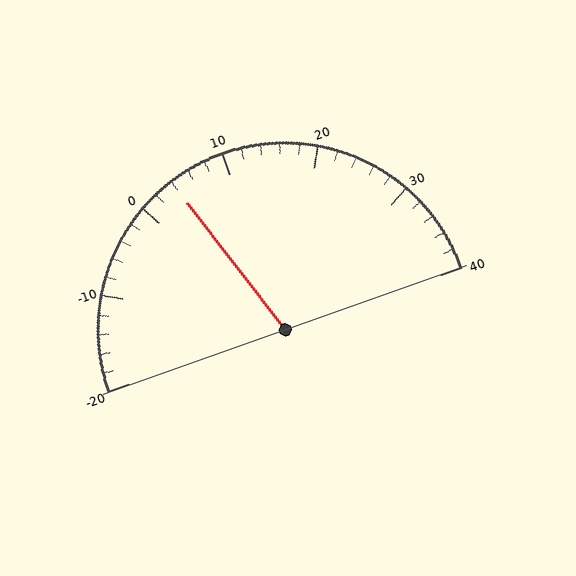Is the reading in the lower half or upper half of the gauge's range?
The reading is in the lower half of the range (-20 to 40).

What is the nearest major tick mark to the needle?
The nearest major tick mark is 0.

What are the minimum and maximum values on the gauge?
The gauge ranges from -20 to 40.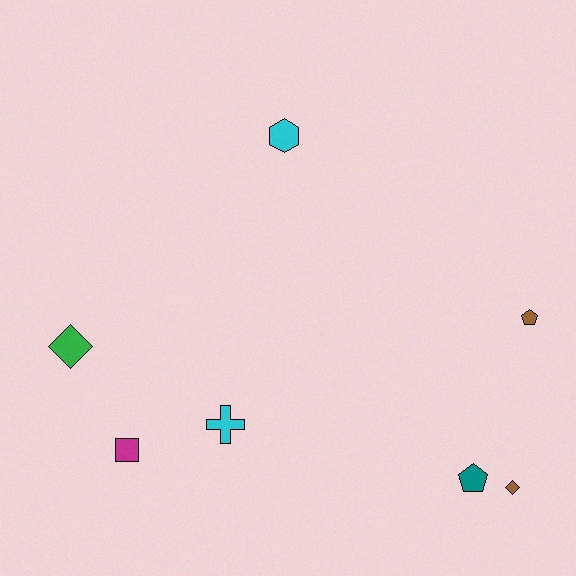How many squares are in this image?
There is 1 square.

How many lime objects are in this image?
There are no lime objects.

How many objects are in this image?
There are 7 objects.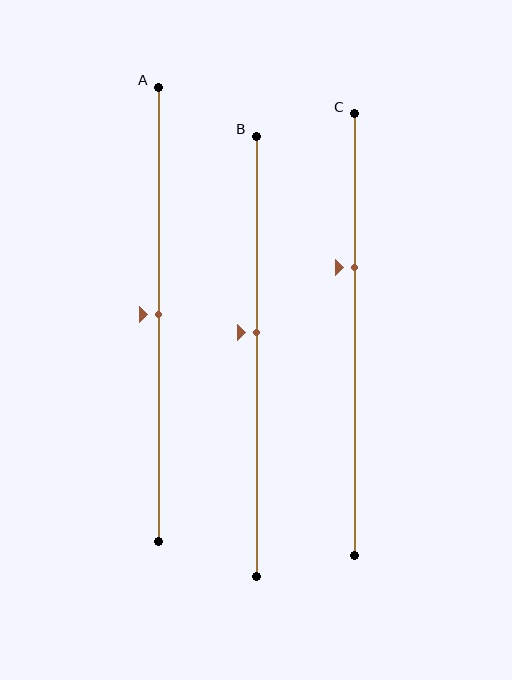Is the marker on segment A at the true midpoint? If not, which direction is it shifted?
Yes, the marker on segment A is at the true midpoint.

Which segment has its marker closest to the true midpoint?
Segment A has its marker closest to the true midpoint.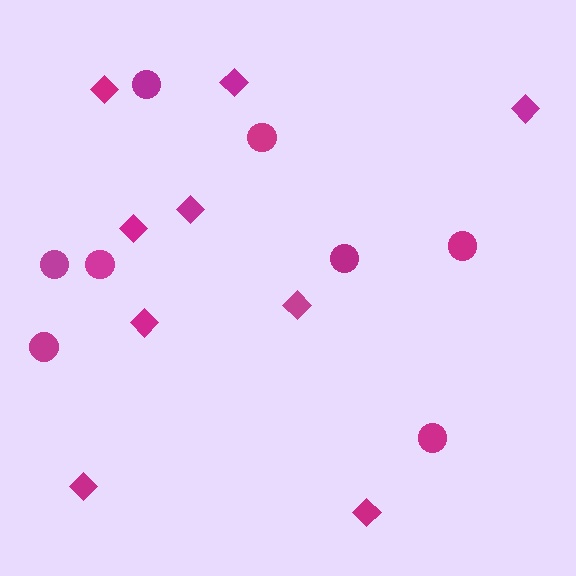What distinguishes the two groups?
There are 2 groups: one group of circles (8) and one group of diamonds (9).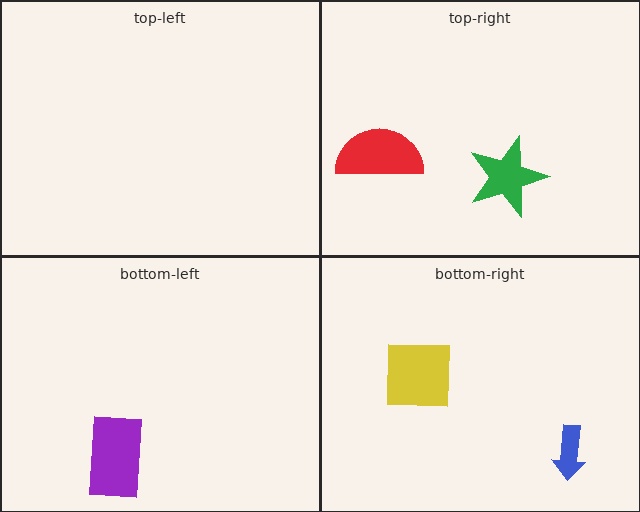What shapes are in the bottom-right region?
The yellow square, the blue arrow.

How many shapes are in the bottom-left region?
1.